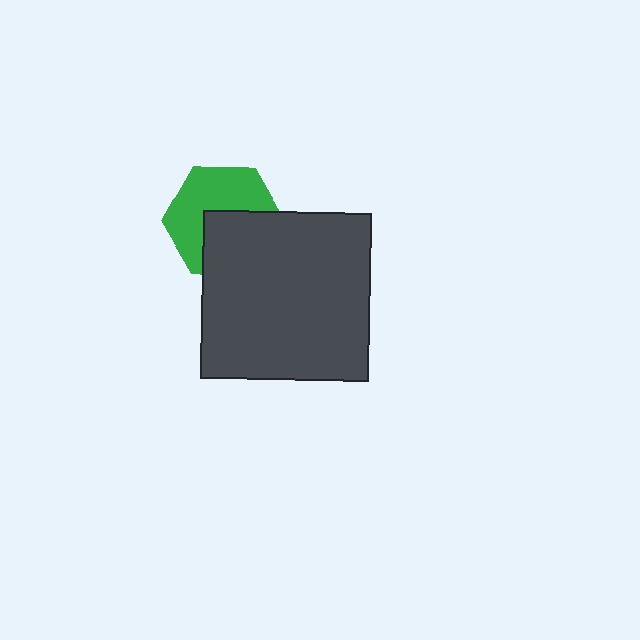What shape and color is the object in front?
The object in front is a dark gray square.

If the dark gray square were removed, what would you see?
You would see the complete green hexagon.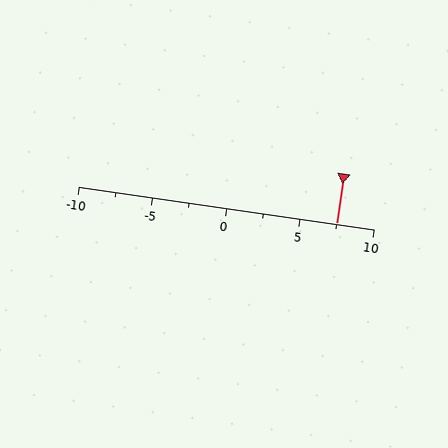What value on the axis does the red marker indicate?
The marker indicates approximately 7.5.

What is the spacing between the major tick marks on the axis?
The major ticks are spaced 5 apart.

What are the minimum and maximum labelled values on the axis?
The axis runs from -10 to 10.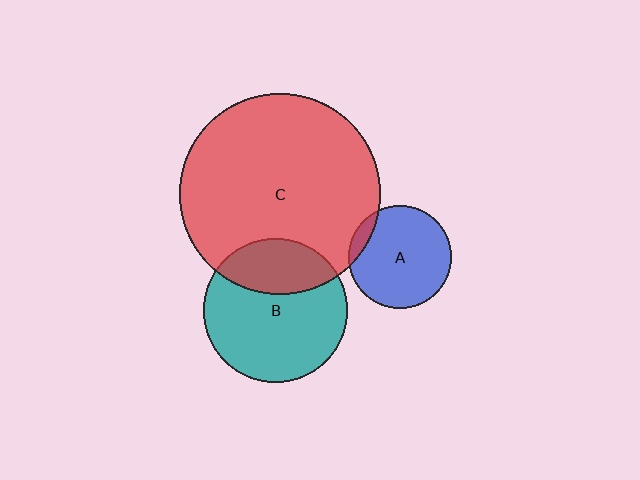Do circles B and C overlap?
Yes.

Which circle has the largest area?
Circle C (red).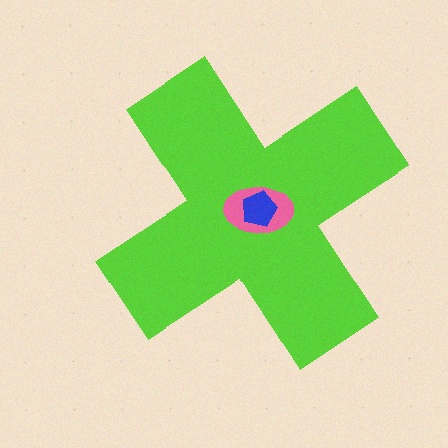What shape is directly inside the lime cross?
The pink ellipse.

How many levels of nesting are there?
3.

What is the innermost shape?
The blue pentagon.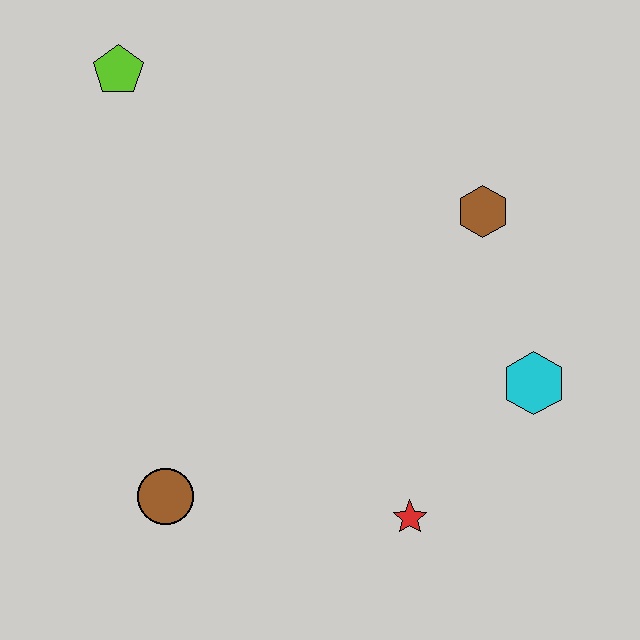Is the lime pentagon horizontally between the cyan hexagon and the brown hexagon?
No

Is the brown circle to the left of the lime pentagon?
No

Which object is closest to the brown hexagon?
The cyan hexagon is closest to the brown hexagon.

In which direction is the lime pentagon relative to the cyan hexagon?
The lime pentagon is to the left of the cyan hexagon.